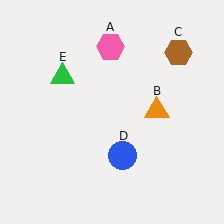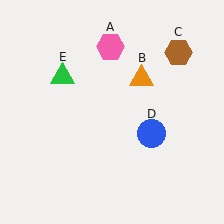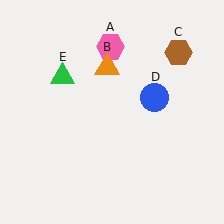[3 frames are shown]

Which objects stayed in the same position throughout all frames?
Pink hexagon (object A) and brown hexagon (object C) and green triangle (object E) remained stationary.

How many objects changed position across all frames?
2 objects changed position: orange triangle (object B), blue circle (object D).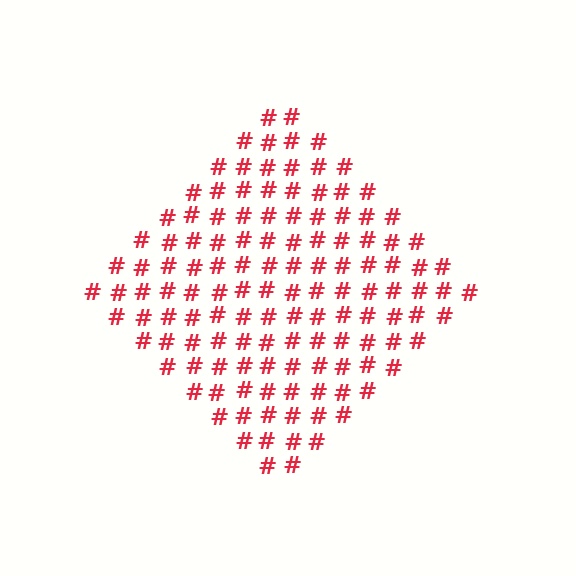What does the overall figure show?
The overall figure shows a diamond.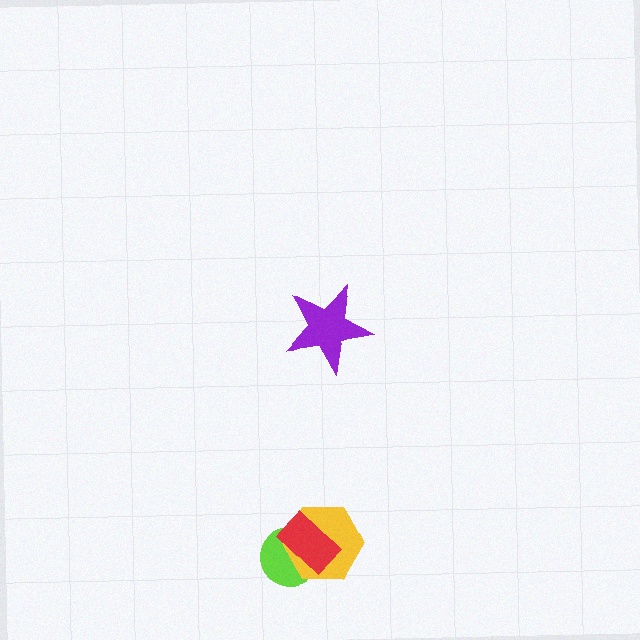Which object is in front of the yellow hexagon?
The red rectangle is in front of the yellow hexagon.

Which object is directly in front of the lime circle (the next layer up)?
The yellow hexagon is directly in front of the lime circle.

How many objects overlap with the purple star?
0 objects overlap with the purple star.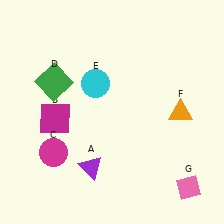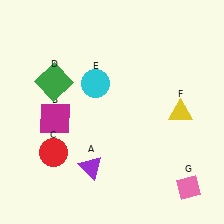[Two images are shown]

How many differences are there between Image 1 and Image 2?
There are 2 differences between the two images.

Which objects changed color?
C changed from magenta to red. F changed from orange to yellow.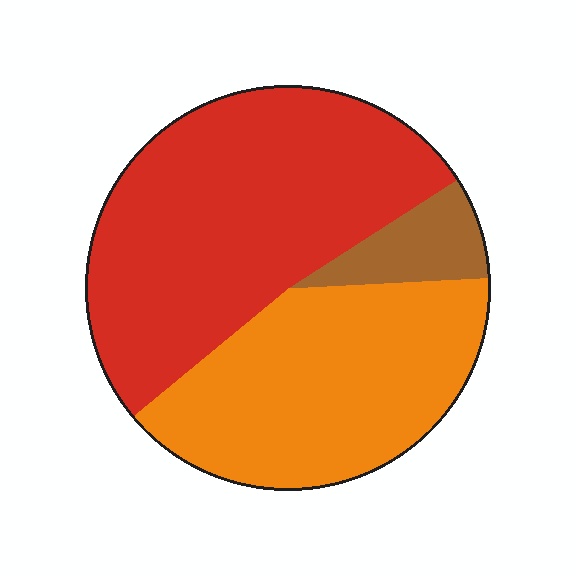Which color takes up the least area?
Brown, at roughly 10%.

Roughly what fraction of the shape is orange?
Orange takes up about two fifths (2/5) of the shape.